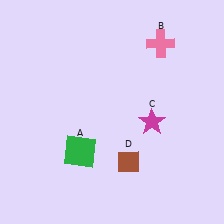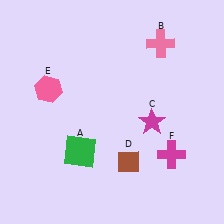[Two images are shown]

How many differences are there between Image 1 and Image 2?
There are 2 differences between the two images.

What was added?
A pink hexagon (E), a magenta cross (F) were added in Image 2.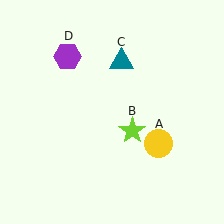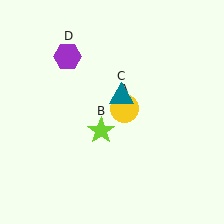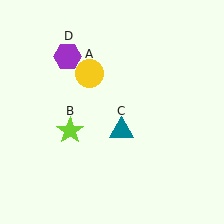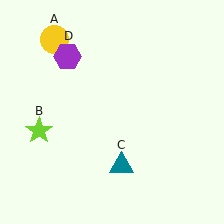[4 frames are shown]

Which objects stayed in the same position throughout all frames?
Purple hexagon (object D) remained stationary.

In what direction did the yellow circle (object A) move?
The yellow circle (object A) moved up and to the left.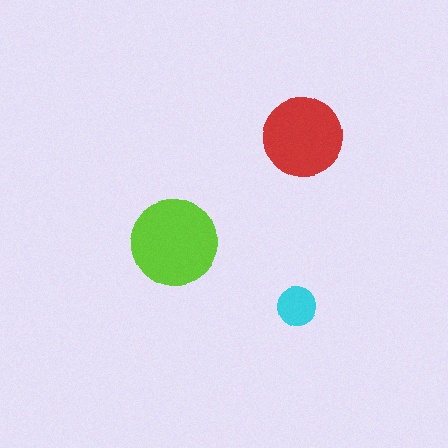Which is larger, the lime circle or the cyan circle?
The lime one.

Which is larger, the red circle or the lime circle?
The lime one.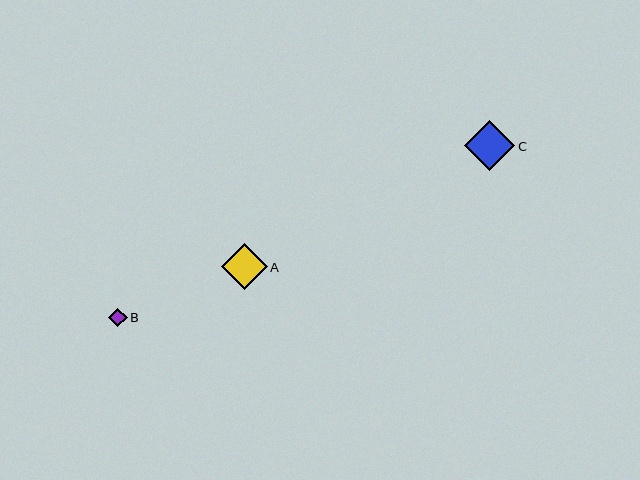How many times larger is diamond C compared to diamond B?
Diamond C is approximately 2.7 times the size of diamond B.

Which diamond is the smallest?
Diamond B is the smallest with a size of approximately 18 pixels.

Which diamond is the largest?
Diamond C is the largest with a size of approximately 50 pixels.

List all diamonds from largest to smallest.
From largest to smallest: C, A, B.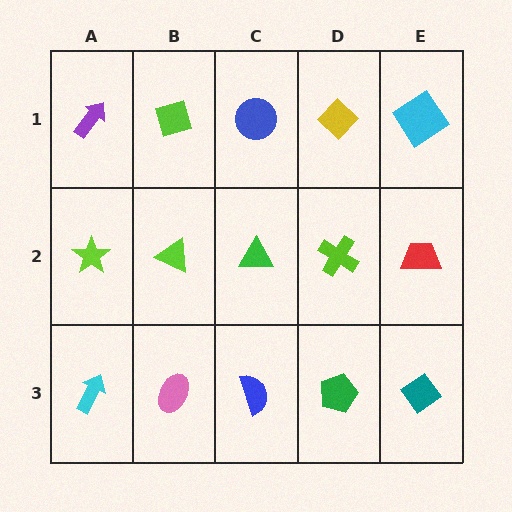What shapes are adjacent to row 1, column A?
A lime star (row 2, column A), a lime diamond (row 1, column B).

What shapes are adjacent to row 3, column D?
A lime cross (row 2, column D), a blue semicircle (row 3, column C), a teal diamond (row 3, column E).